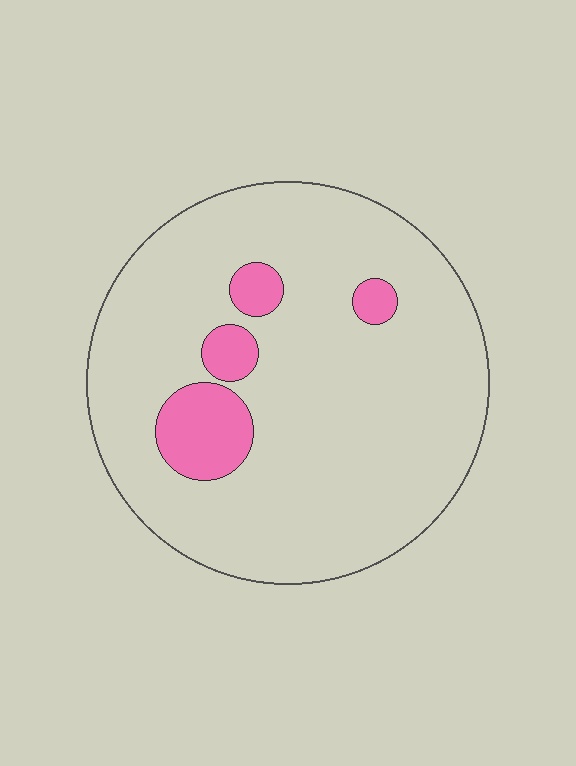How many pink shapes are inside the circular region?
4.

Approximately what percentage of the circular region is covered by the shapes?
Approximately 10%.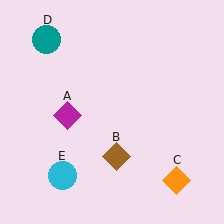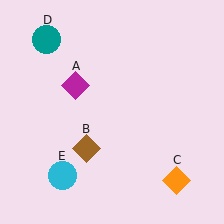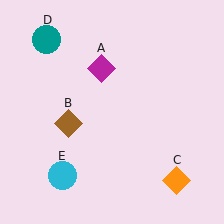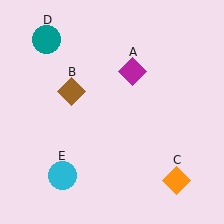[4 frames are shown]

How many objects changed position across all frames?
2 objects changed position: magenta diamond (object A), brown diamond (object B).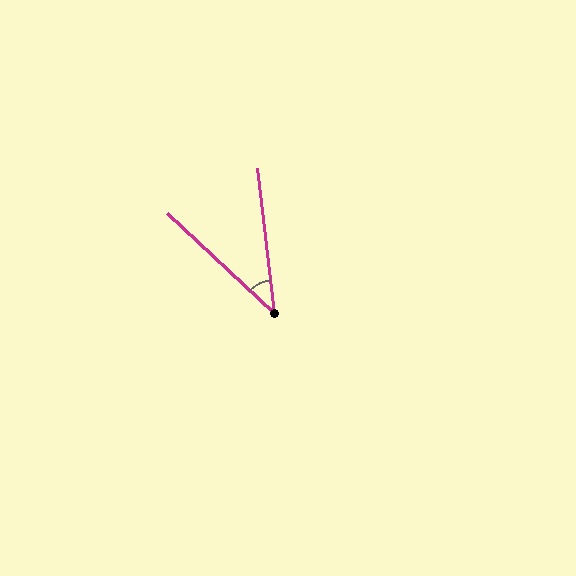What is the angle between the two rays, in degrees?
Approximately 40 degrees.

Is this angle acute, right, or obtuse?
It is acute.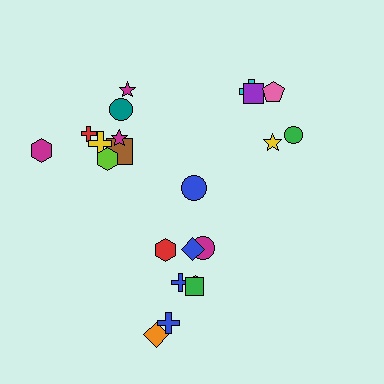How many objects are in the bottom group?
There are 8 objects.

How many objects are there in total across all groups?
There are 22 objects.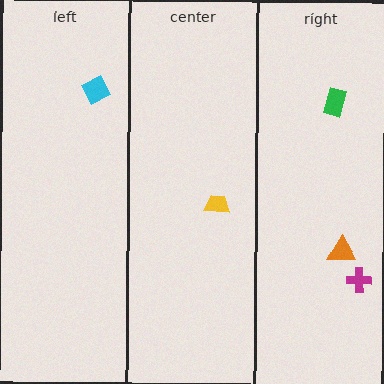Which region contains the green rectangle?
The right region.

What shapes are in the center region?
The yellow trapezoid.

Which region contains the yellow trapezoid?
The center region.